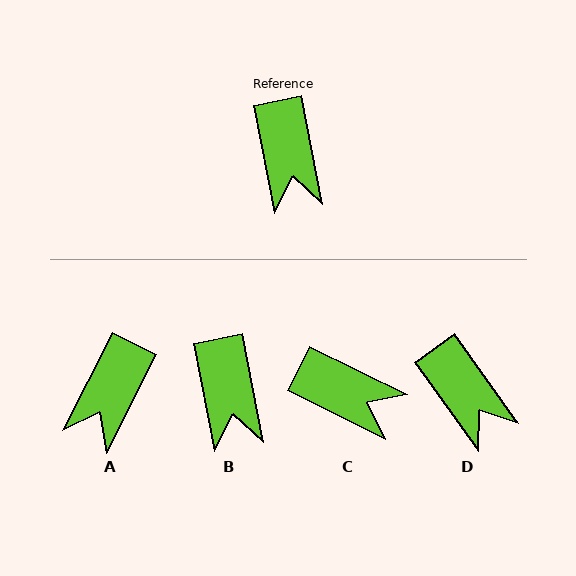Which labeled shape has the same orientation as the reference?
B.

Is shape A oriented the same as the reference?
No, it is off by about 38 degrees.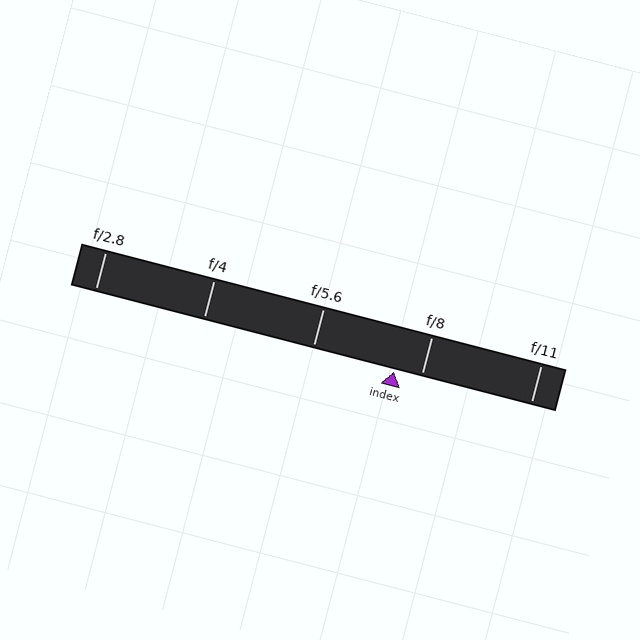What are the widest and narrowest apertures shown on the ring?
The widest aperture shown is f/2.8 and the narrowest is f/11.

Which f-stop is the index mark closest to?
The index mark is closest to f/8.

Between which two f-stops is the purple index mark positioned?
The index mark is between f/5.6 and f/8.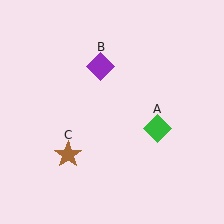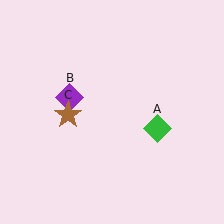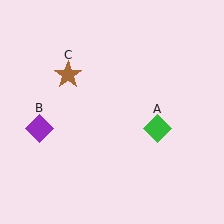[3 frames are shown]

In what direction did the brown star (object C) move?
The brown star (object C) moved up.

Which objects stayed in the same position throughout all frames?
Green diamond (object A) remained stationary.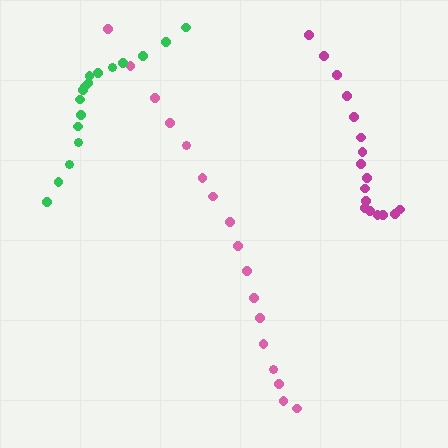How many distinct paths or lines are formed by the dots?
There are 3 distinct paths.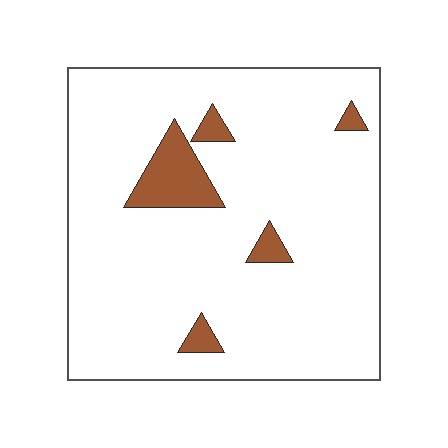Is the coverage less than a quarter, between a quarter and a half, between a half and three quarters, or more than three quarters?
Less than a quarter.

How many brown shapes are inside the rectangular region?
5.